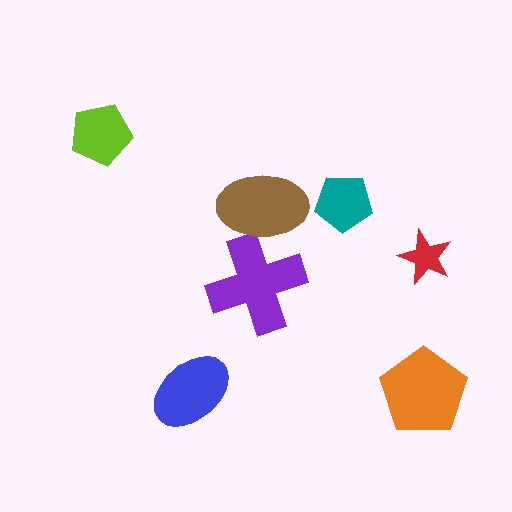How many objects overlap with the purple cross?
1 object overlaps with the purple cross.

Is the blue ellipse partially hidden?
No, no other shape covers it.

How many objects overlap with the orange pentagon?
0 objects overlap with the orange pentagon.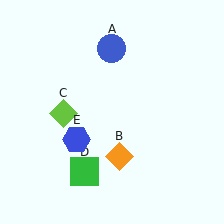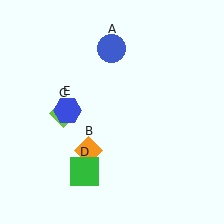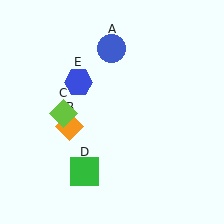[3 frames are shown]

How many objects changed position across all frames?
2 objects changed position: orange diamond (object B), blue hexagon (object E).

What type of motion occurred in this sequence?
The orange diamond (object B), blue hexagon (object E) rotated clockwise around the center of the scene.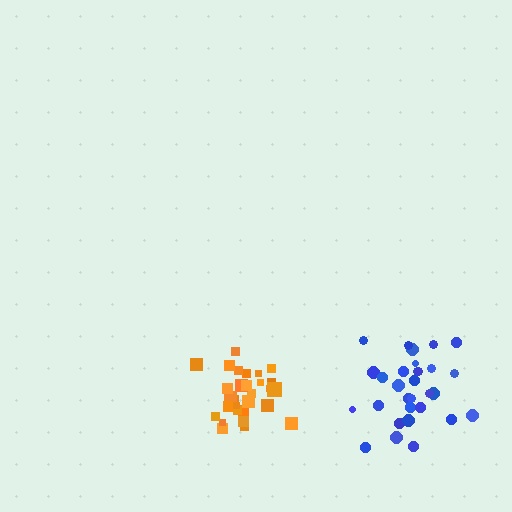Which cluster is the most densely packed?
Orange.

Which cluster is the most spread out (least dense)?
Blue.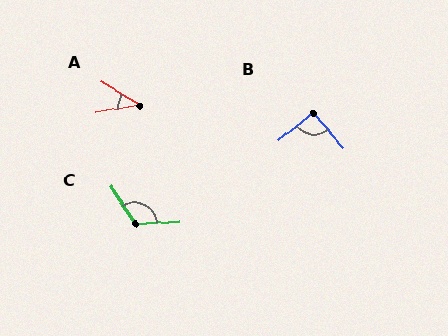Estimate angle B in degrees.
Approximately 91 degrees.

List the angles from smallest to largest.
A (42°), B (91°), C (121°).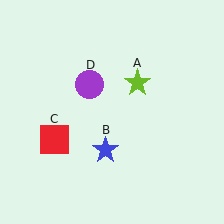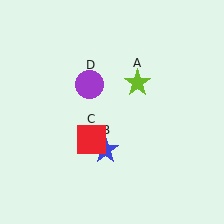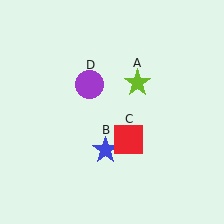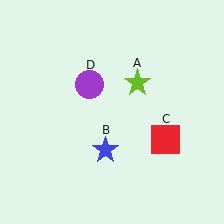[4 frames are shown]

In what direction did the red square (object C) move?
The red square (object C) moved right.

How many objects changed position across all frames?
1 object changed position: red square (object C).